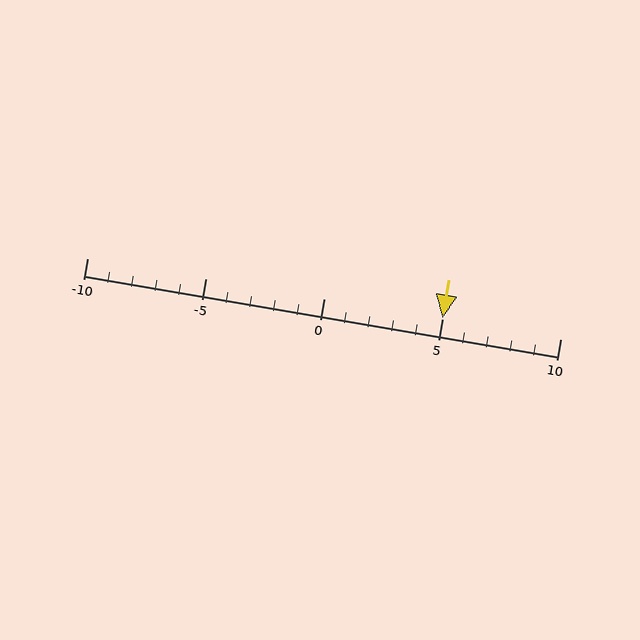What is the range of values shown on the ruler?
The ruler shows values from -10 to 10.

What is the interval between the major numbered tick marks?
The major tick marks are spaced 5 units apart.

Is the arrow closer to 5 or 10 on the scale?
The arrow is closer to 5.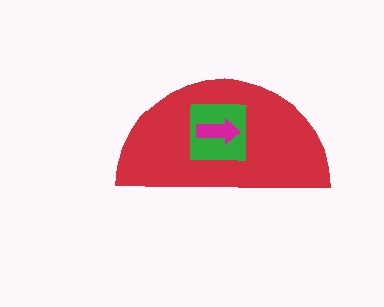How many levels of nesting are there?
3.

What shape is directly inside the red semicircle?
The green square.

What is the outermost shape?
The red semicircle.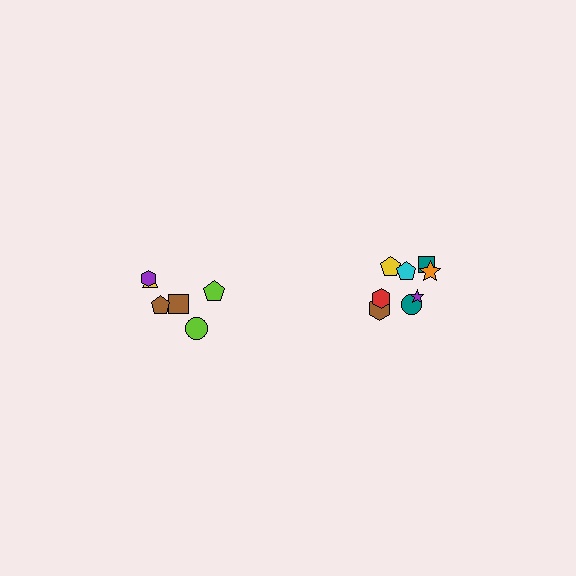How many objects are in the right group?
There are 8 objects.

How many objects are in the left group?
There are 6 objects.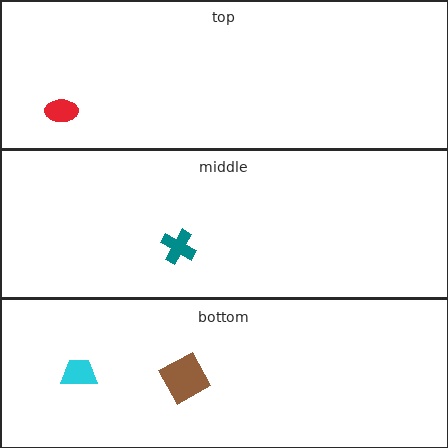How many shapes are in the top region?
1.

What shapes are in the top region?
The red ellipse.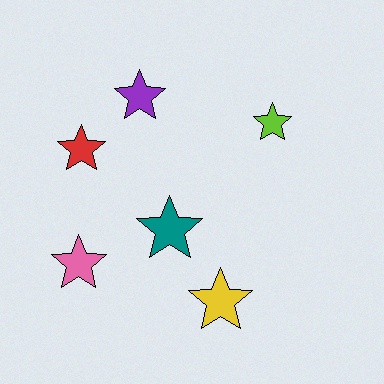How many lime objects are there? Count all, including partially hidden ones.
There is 1 lime object.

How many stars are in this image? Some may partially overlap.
There are 6 stars.